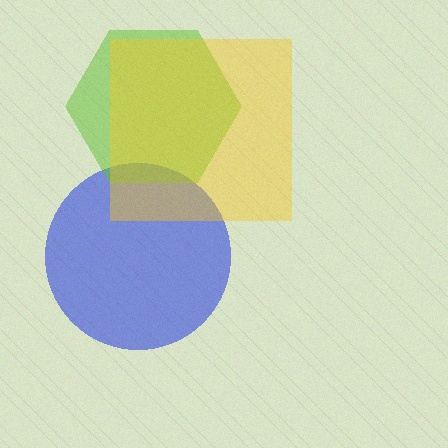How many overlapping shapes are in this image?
There are 3 overlapping shapes in the image.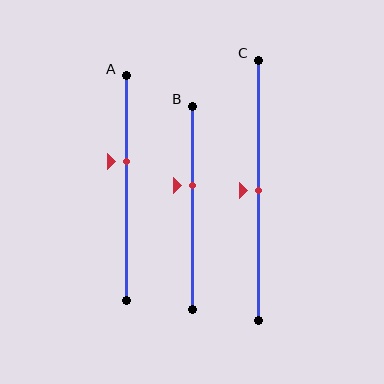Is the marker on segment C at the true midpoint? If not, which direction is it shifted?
Yes, the marker on segment C is at the true midpoint.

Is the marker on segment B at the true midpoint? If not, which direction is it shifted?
No, the marker on segment B is shifted upward by about 11% of the segment length.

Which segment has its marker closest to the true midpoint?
Segment C has its marker closest to the true midpoint.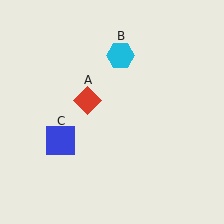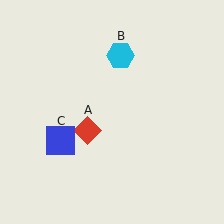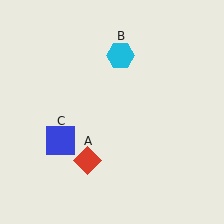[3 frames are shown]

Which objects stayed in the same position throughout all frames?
Cyan hexagon (object B) and blue square (object C) remained stationary.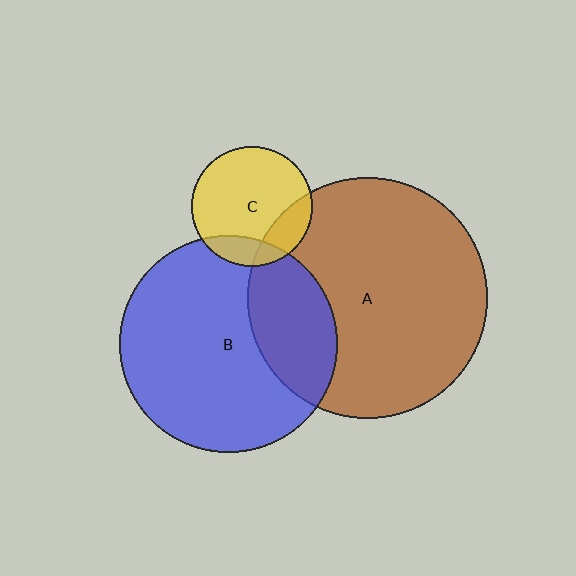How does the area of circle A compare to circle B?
Approximately 1.2 times.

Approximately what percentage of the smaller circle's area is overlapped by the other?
Approximately 15%.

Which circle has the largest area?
Circle A (brown).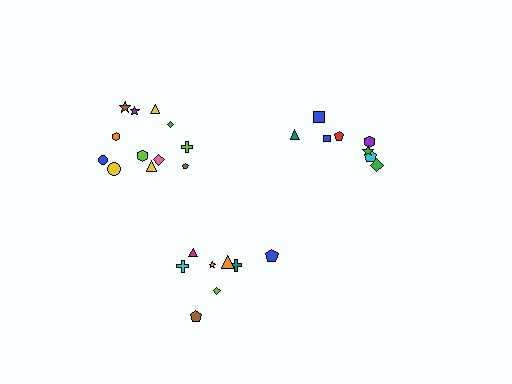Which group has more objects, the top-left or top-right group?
The top-left group.